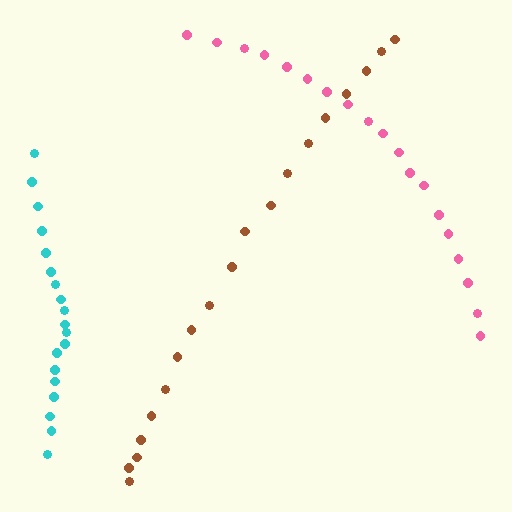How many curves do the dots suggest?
There are 3 distinct paths.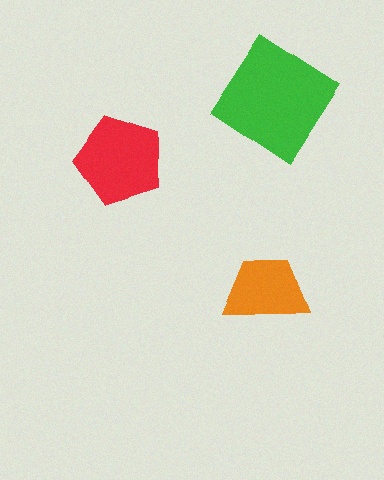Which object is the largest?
The green diamond.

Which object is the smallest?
The orange trapezoid.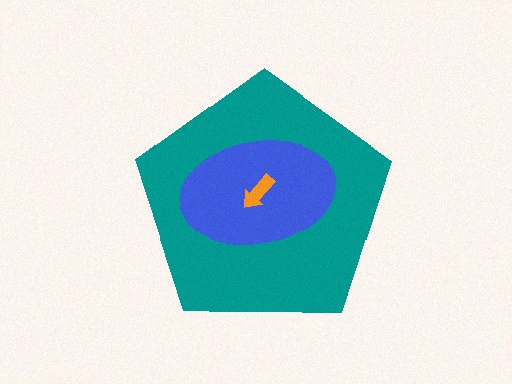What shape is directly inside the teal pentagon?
The blue ellipse.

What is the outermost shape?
The teal pentagon.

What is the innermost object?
The orange arrow.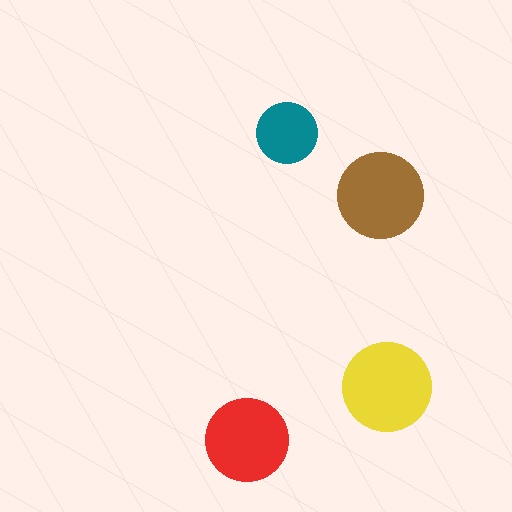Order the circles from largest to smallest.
the yellow one, the brown one, the red one, the teal one.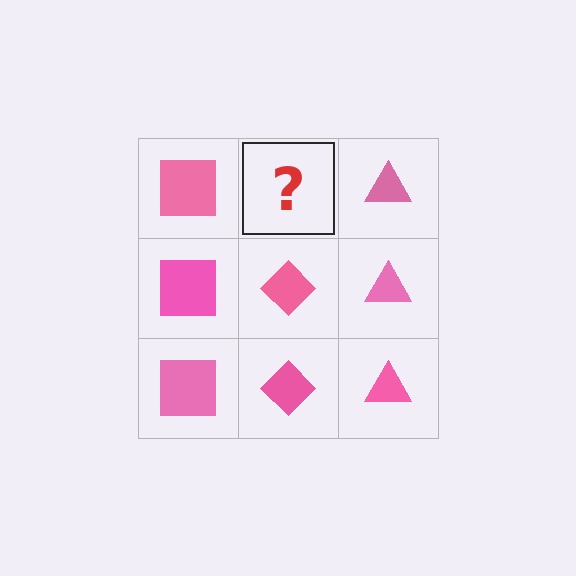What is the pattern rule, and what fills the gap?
The rule is that each column has a consistent shape. The gap should be filled with a pink diamond.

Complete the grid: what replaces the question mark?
The question mark should be replaced with a pink diamond.